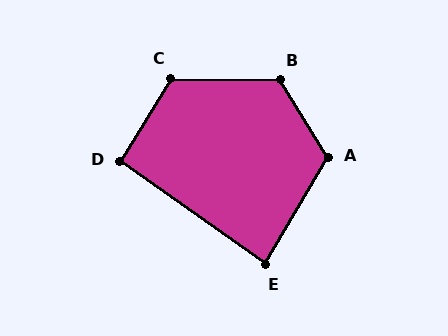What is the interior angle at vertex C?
Approximately 121 degrees (obtuse).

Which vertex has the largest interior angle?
B, at approximately 122 degrees.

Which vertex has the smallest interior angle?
E, at approximately 86 degrees.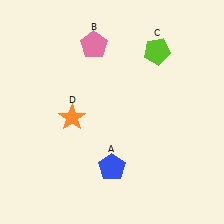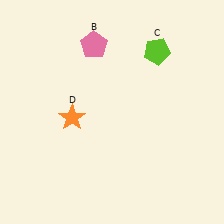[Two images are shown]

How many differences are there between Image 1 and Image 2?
There is 1 difference between the two images.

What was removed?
The blue pentagon (A) was removed in Image 2.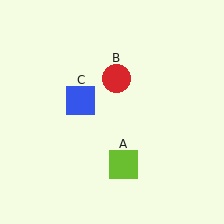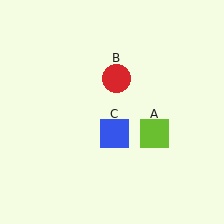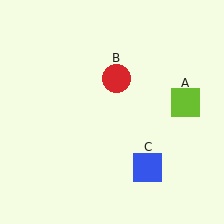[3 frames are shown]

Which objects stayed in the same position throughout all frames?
Red circle (object B) remained stationary.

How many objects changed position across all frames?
2 objects changed position: lime square (object A), blue square (object C).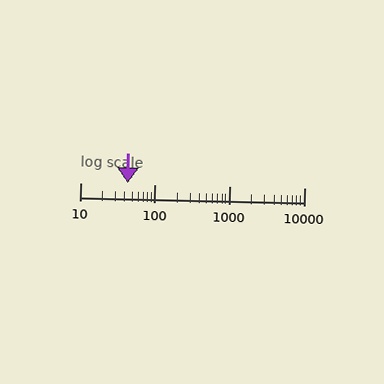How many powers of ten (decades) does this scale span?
The scale spans 3 decades, from 10 to 10000.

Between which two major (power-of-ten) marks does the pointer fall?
The pointer is between 10 and 100.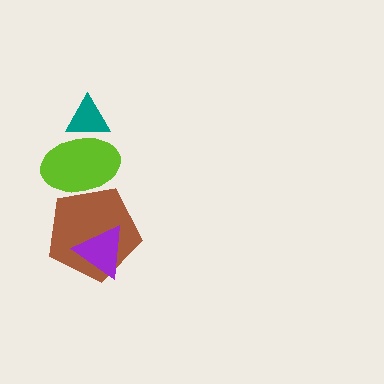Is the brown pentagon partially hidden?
Yes, it is partially covered by another shape.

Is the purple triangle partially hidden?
No, no other shape covers it.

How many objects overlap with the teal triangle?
1 object overlaps with the teal triangle.